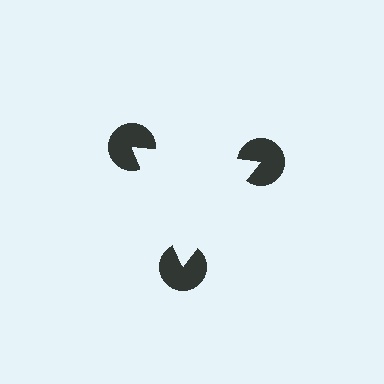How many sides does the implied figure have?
3 sides.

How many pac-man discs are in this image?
There are 3 — one at each vertex of the illusory triangle.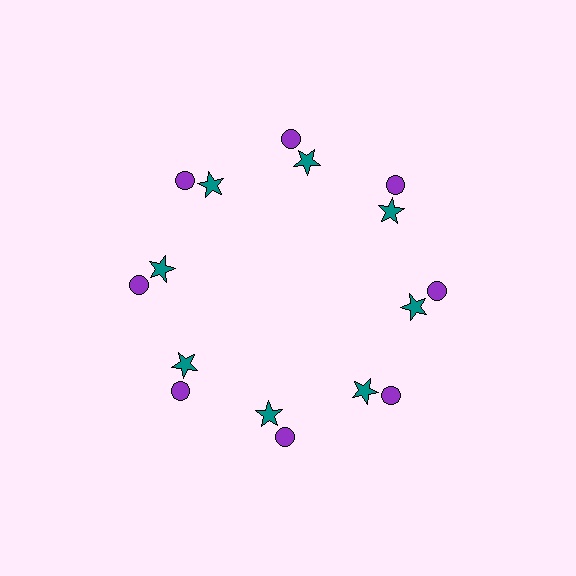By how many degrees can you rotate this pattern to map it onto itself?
The pattern maps onto itself every 45 degrees of rotation.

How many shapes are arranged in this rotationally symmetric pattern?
There are 16 shapes, arranged in 8 groups of 2.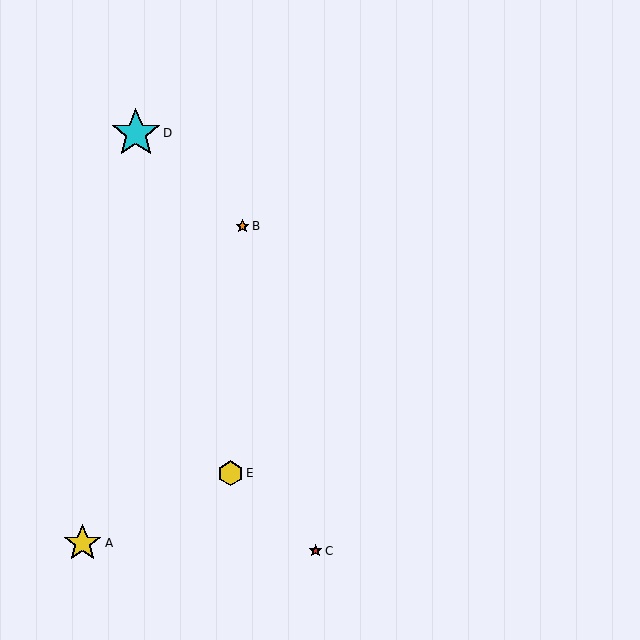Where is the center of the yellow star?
The center of the yellow star is at (83, 543).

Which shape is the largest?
The cyan star (labeled D) is the largest.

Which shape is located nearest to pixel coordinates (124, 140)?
The cyan star (labeled D) at (136, 133) is nearest to that location.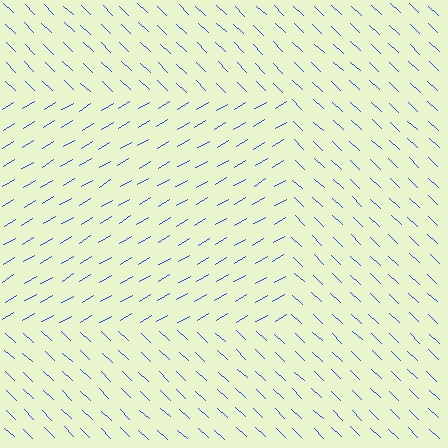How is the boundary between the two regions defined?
The boundary is defined purely by a change in line orientation (approximately 75 degrees difference). All lines are the same color and thickness.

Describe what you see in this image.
The image is filled with small blue line segments. A rectangle region in the image has lines oriented differently from the surrounding lines, creating a visible texture boundary.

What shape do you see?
I see a rectangle.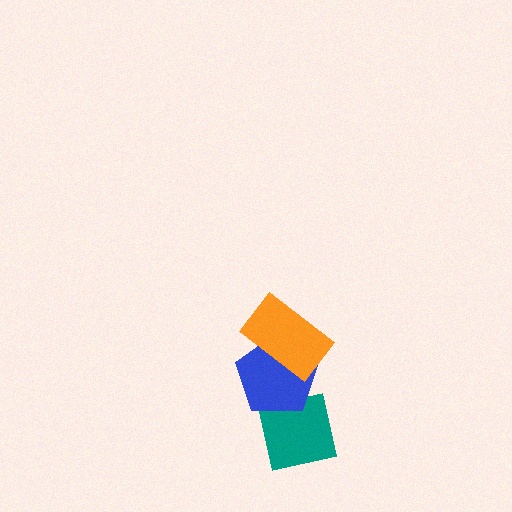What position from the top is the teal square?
The teal square is 3rd from the top.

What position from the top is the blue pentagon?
The blue pentagon is 2nd from the top.